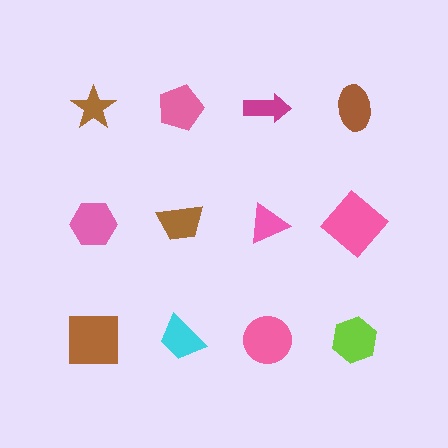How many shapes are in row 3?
4 shapes.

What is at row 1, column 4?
A brown ellipse.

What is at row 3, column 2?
A cyan trapezoid.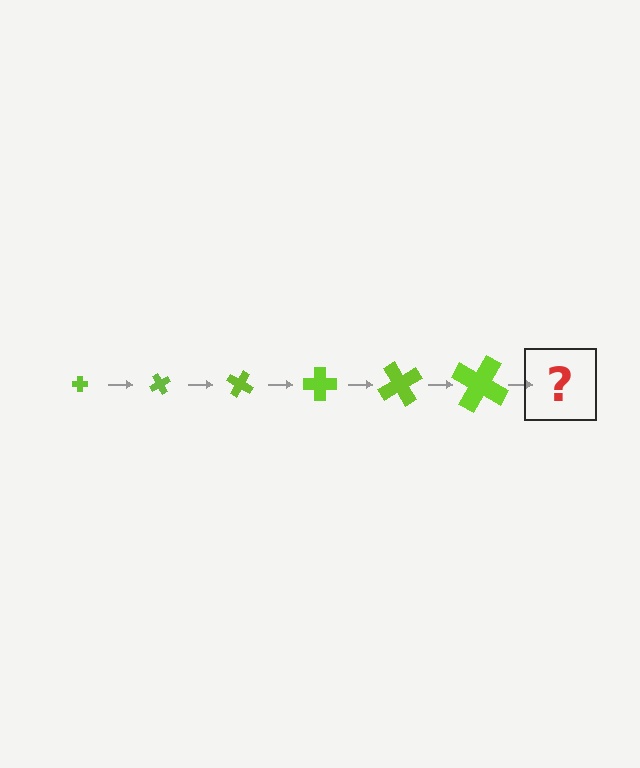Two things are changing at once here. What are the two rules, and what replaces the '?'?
The two rules are that the cross grows larger each step and it rotates 60 degrees each step. The '?' should be a cross, larger than the previous one and rotated 360 degrees from the start.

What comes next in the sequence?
The next element should be a cross, larger than the previous one and rotated 360 degrees from the start.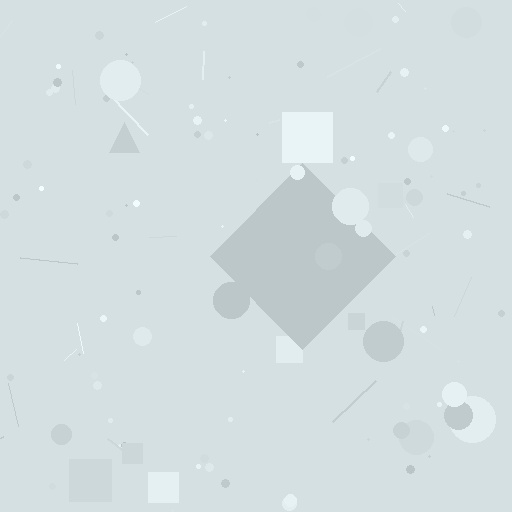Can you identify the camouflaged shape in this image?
The camouflaged shape is a diamond.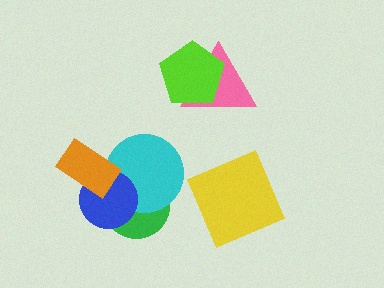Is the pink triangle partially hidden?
Yes, it is partially covered by another shape.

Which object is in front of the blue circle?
The orange rectangle is in front of the blue circle.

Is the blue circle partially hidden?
Yes, it is partially covered by another shape.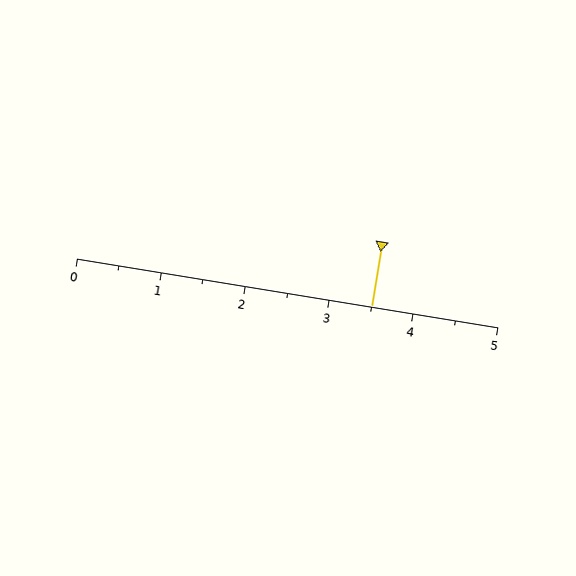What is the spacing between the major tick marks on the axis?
The major ticks are spaced 1 apart.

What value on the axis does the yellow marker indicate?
The marker indicates approximately 3.5.